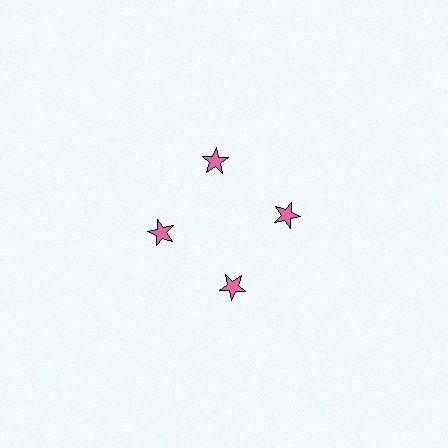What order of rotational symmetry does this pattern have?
This pattern has 4-fold rotational symmetry.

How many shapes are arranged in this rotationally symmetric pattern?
There are 4 shapes, arranged in 4 groups of 1.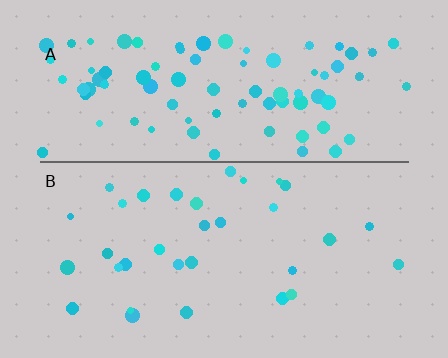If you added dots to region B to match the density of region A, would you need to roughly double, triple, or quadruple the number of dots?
Approximately triple.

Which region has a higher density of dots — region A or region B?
A (the top).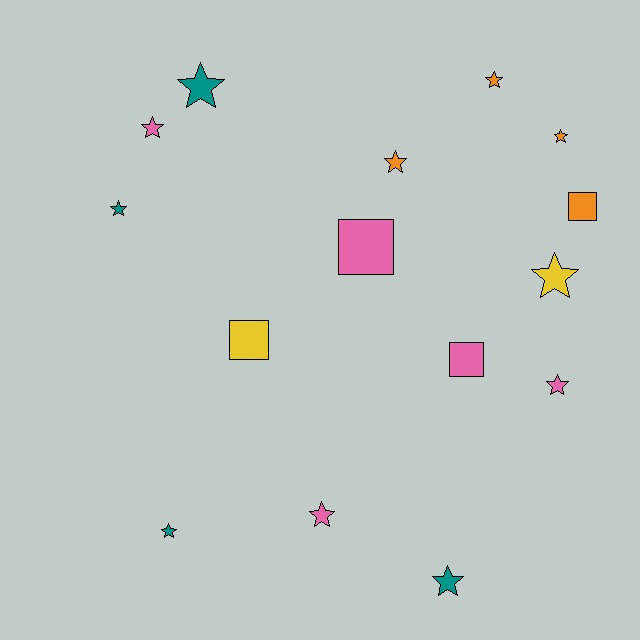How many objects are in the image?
There are 15 objects.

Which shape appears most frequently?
Star, with 11 objects.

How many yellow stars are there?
There is 1 yellow star.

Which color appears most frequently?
Pink, with 5 objects.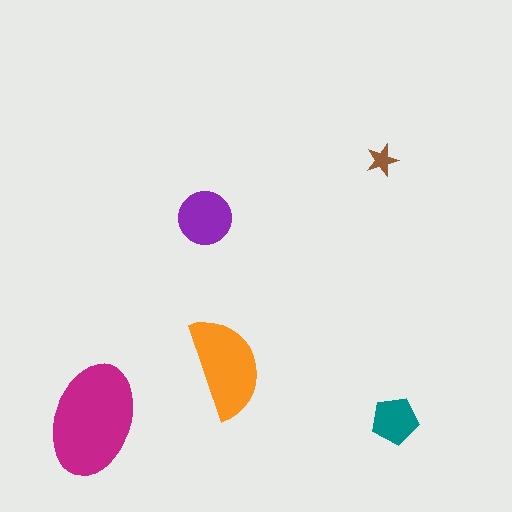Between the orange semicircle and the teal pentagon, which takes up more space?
The orange semicircle.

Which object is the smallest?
The brown star.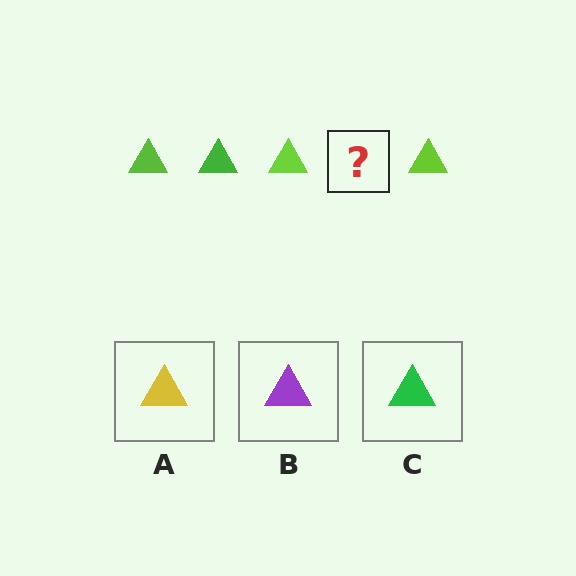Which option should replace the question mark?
Option C.